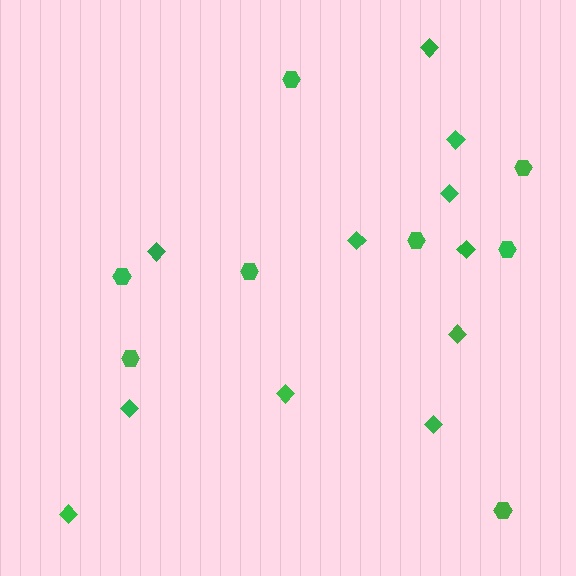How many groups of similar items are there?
There are 2 groups: one group of hexagons (8) and one group of diamonds (11).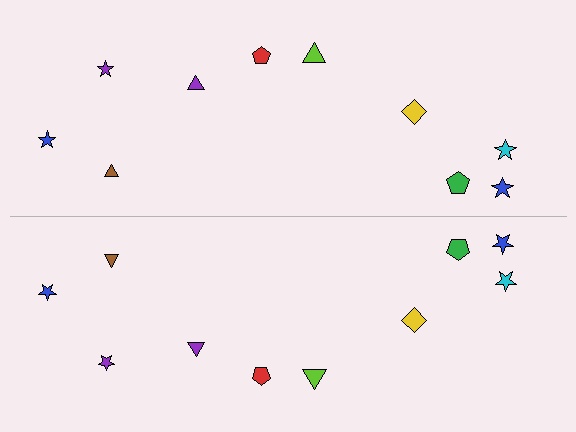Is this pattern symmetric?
Yes, this pattern has bilateral (reflection) symmetry.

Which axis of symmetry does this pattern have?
The pattern has a horizontal axis of symmetry running through the center of the image.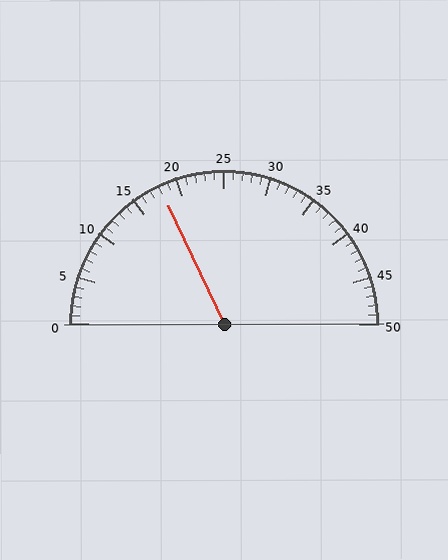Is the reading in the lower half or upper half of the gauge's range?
The reading is in the lower half of the range (0 to 50).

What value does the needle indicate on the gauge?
The needle indicates approximately 18.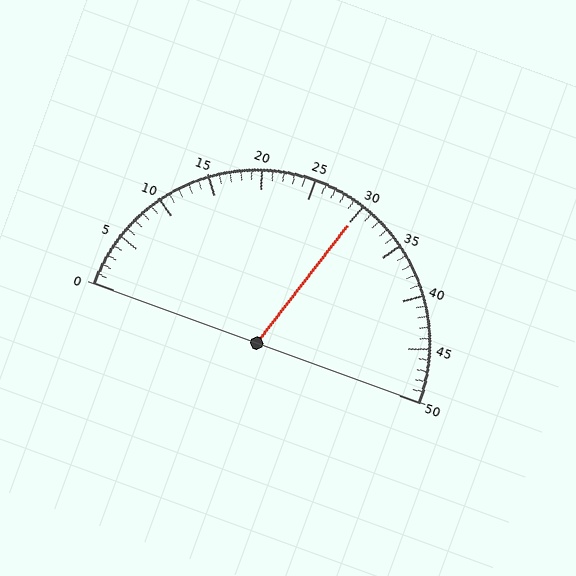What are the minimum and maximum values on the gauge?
The gauge ranges from 0 to 50.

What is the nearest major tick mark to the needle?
The nearest major tick mark is 30.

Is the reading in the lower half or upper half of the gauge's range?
The reading is in the upper half of the range (0 to 50).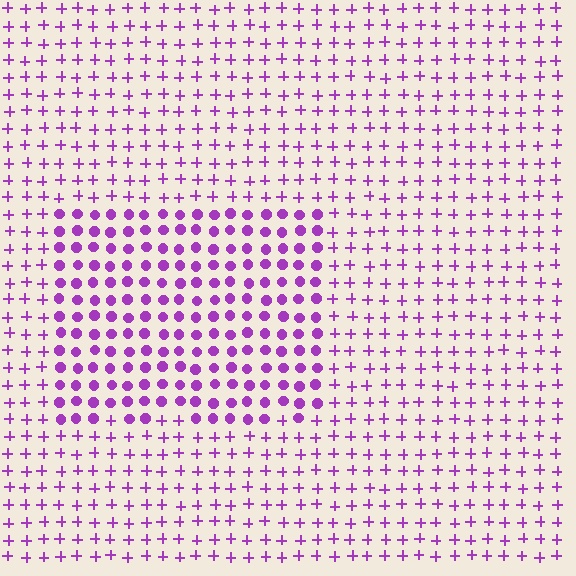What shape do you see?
I see a rectangle.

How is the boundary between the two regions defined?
The boundary is defined by a change in element shape: circles inside vs. plus signs outside. All elements share the same color and spacing.